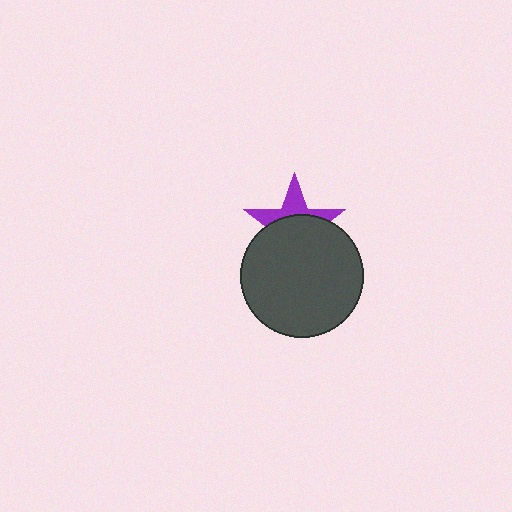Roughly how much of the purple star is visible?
A small part of it is visible (roughly 37%).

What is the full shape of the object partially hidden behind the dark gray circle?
The partially hidden object is a purple star.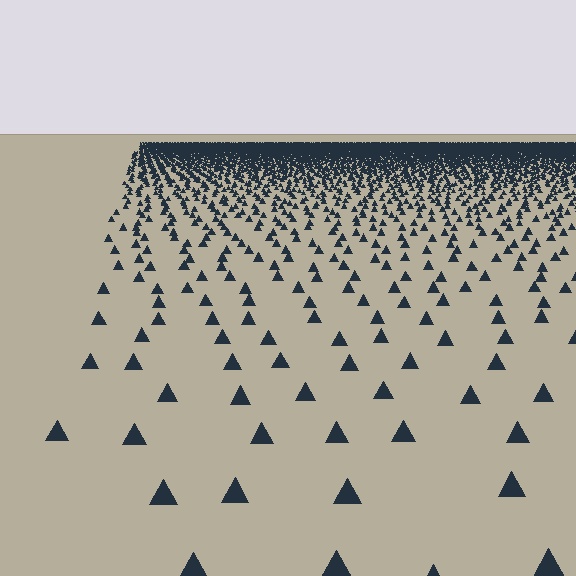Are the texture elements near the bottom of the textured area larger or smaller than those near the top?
Larger. Near the bottom, elements are closer to the viewer and appear at a bigger on-screen size.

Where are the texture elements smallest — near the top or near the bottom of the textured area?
Near the top.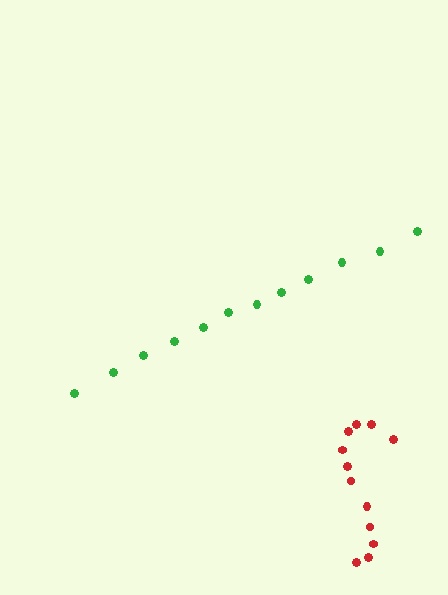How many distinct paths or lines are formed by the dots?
There are 2 distinct paths.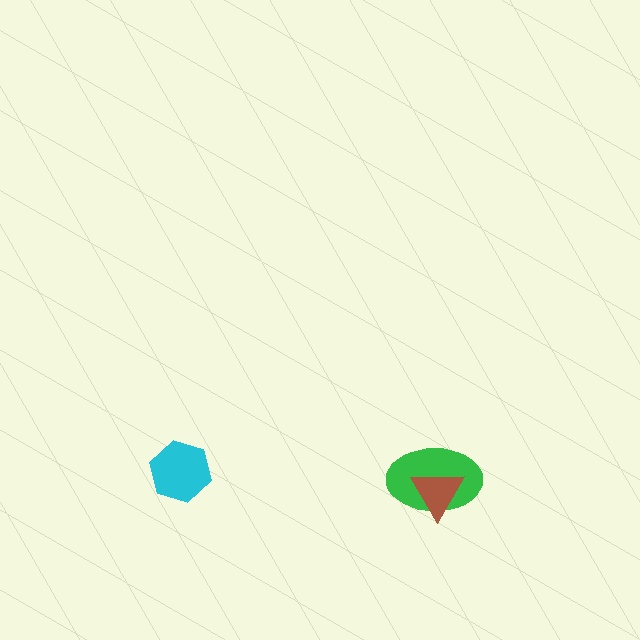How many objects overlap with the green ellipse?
1 object overlaps with the green ellipse.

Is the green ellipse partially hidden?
Yes, it is partially covered by another shape.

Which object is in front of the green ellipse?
The brown triangle is in front of the green ellipse.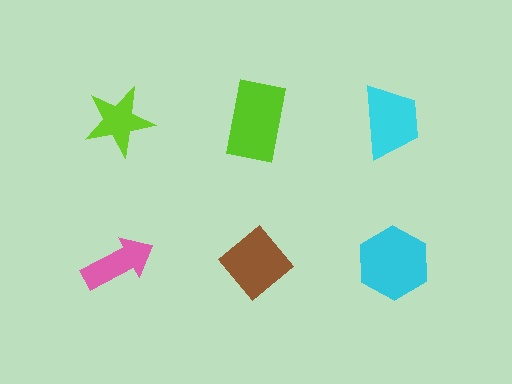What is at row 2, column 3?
A cyan hexagon.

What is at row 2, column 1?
A pink arrow.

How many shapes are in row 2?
3 shapes.